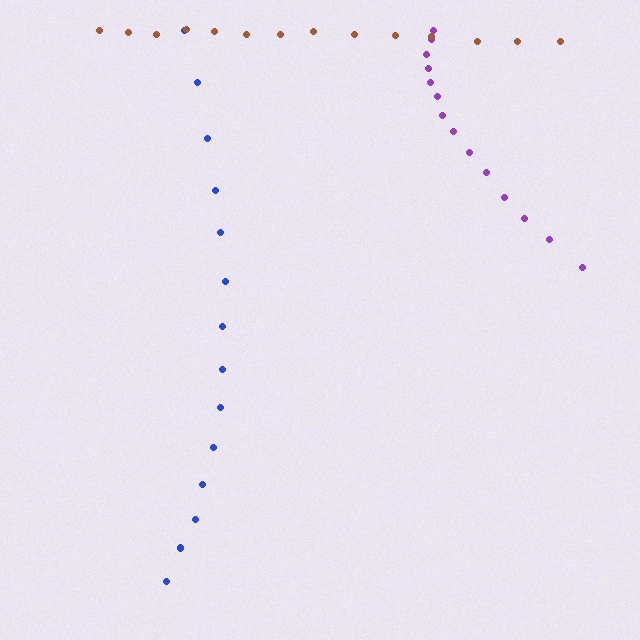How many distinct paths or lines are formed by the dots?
There are 3 distinct paths.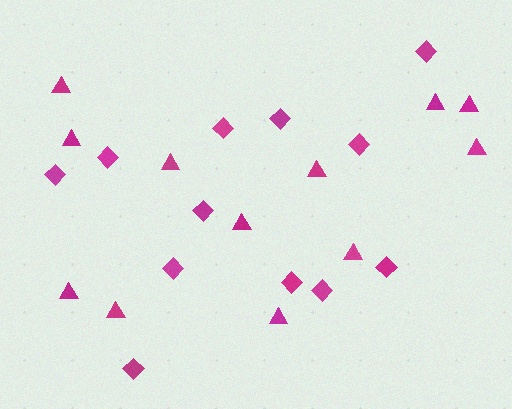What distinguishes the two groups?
There are 2 groups: one group of diamonds (12) and one group of triangles (12).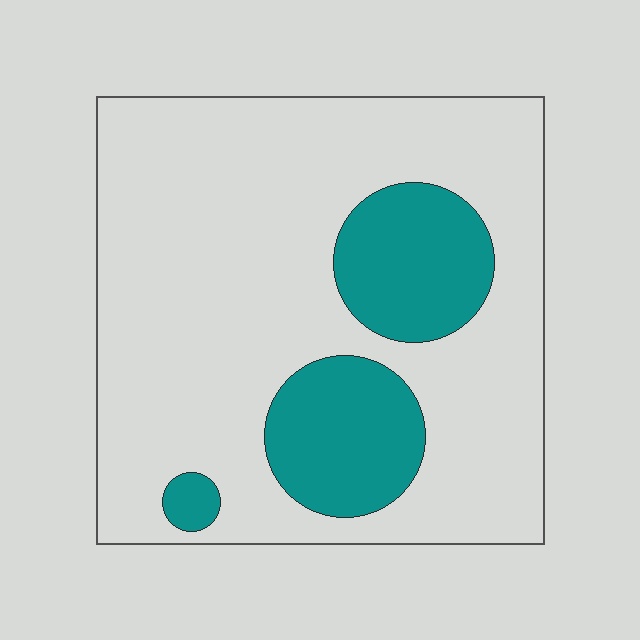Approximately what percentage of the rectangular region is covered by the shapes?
Approximately 20%.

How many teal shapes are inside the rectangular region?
3.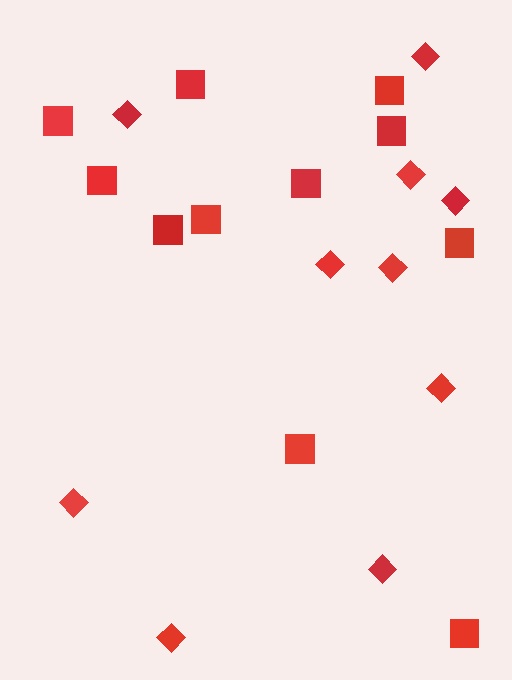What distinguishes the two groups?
There are 2 groups: one group of squares (11) and one group of diamonds (10).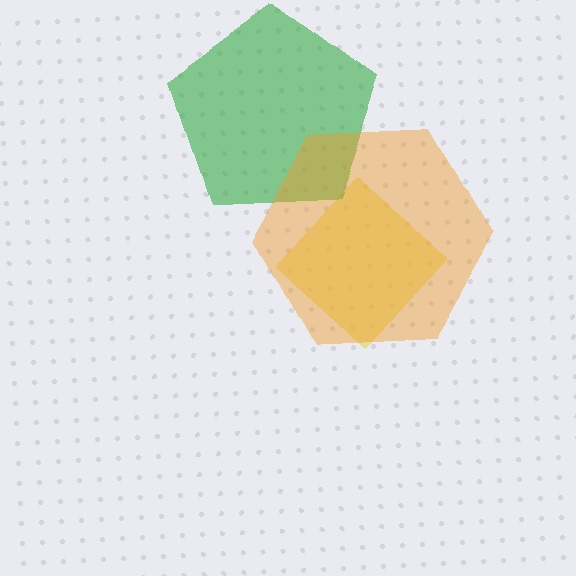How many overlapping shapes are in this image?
There are 3 overlapping shapes in the image.